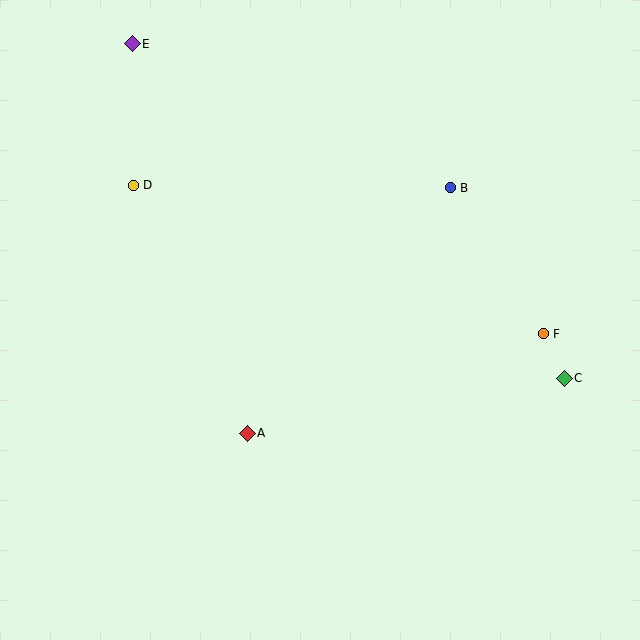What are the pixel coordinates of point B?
Point B is at (450, 188).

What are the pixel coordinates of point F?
Point F is at (543, 334).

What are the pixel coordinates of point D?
Point D is at (133, 185).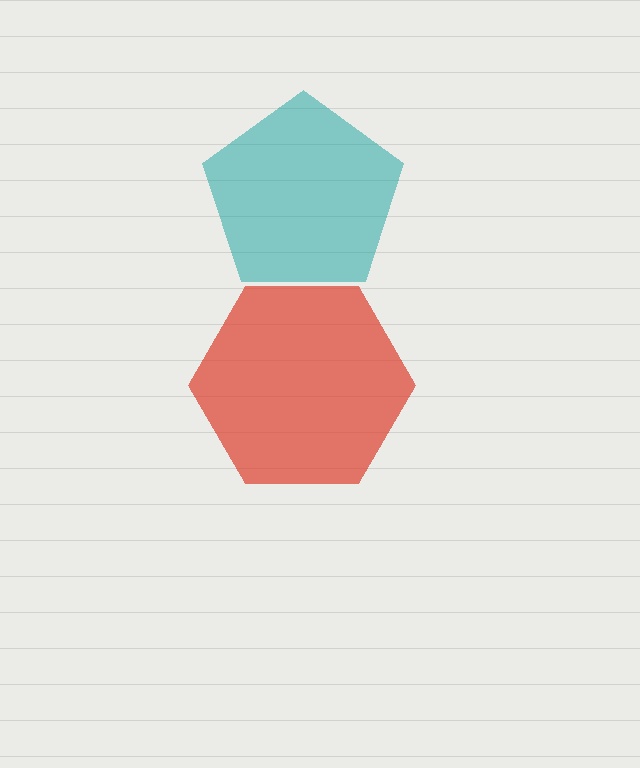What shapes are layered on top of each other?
The layered shapes are: a red hexagon, a teal pentagon.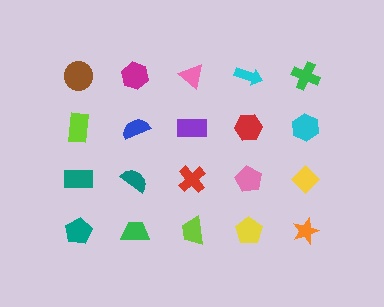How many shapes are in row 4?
5 shapes.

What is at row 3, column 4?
A pink pentagon.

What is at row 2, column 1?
A lime rectangle.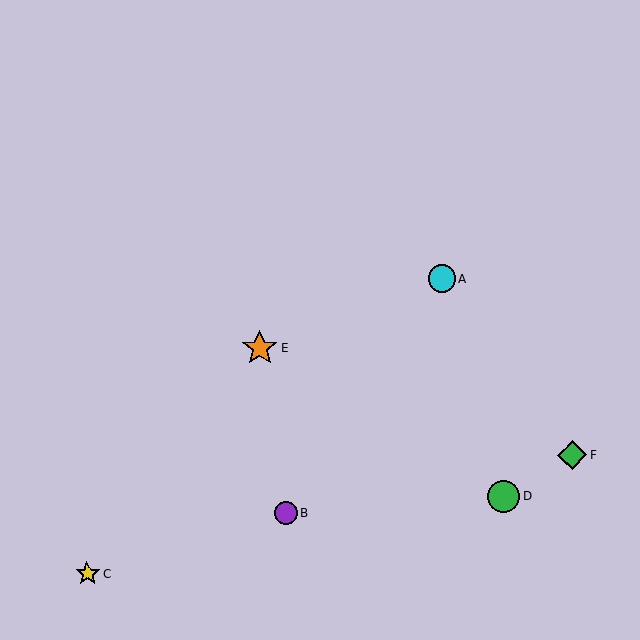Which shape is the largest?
The orange star (labeled E) is the largest.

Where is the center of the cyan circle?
The center of the cyan circle is at (441, 279).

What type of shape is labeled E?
Shape E is an orange star.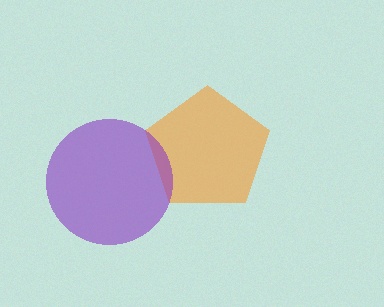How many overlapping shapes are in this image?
There are 2 overlapping shapes in the image.